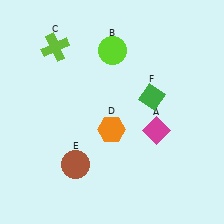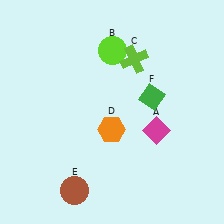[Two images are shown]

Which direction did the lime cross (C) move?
The lime cross (C) moved right.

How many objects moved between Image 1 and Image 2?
2 objects moved between the two images.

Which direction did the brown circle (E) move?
The brown circle (E) moved down.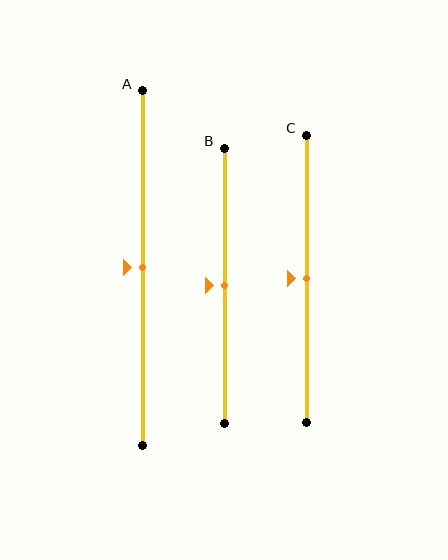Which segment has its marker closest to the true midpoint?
Segment A has its marker closest to the true midpoint.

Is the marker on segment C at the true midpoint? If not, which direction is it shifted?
Yes, the marker on segment C is at the true midpoint.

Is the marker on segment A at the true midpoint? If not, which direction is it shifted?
Yes, the marker on segment A is at the true midpoint.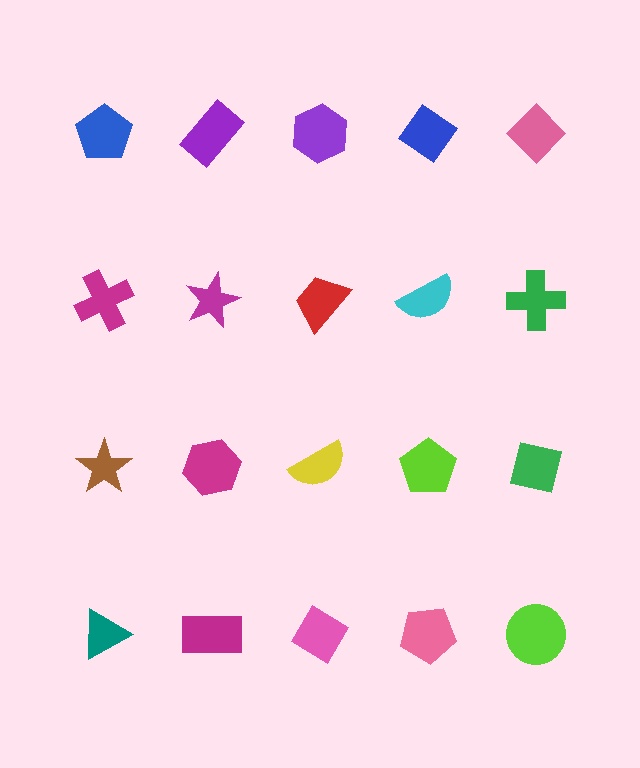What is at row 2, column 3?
A red trapezoid.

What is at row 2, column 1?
A magenta cross.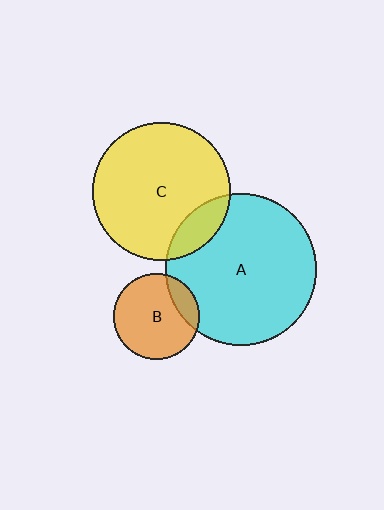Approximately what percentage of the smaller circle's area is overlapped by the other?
Approximately 15%.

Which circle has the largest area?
Circle A (cyan).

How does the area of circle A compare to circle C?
Approximately 1.2 times.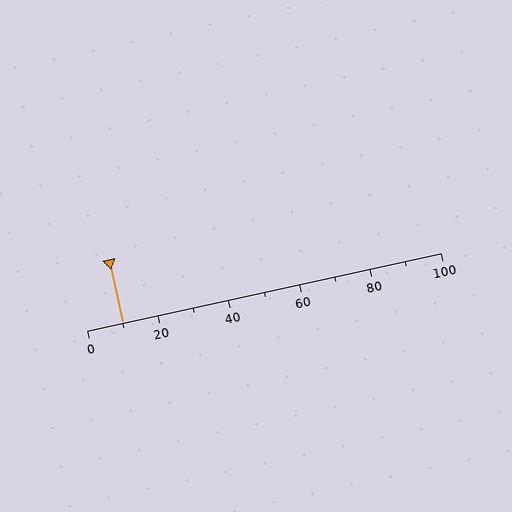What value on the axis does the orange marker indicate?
The marker indicates approximately 10.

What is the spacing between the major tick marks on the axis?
The major ticks are spaced 20 apart.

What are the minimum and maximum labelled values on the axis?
The axis runs from 0 to 100.